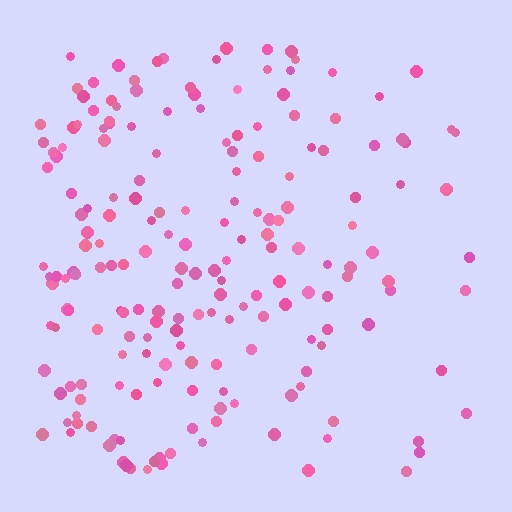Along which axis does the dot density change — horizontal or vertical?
Horizontal.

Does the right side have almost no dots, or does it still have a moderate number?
Still a moderate number, just noticeably fewer than the left.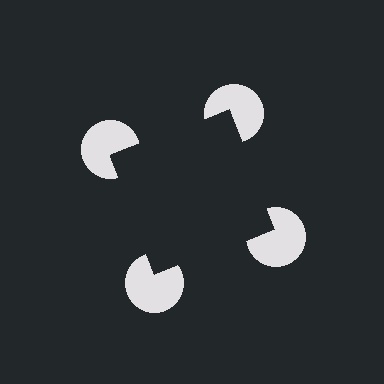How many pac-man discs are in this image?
There are 4 — one at each vertex of the illusory square.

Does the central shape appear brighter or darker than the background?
It typically appears slightly darker than the background, even though no actual brightness change is drawn.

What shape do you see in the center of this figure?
An illusory square — its edges are inferred from the aligned wedge cuts in the pac-man discs, not physically drawn.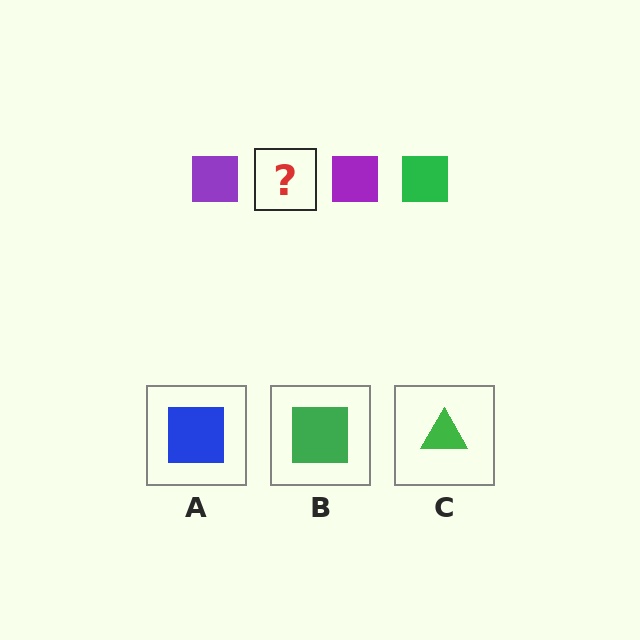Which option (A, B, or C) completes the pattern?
B.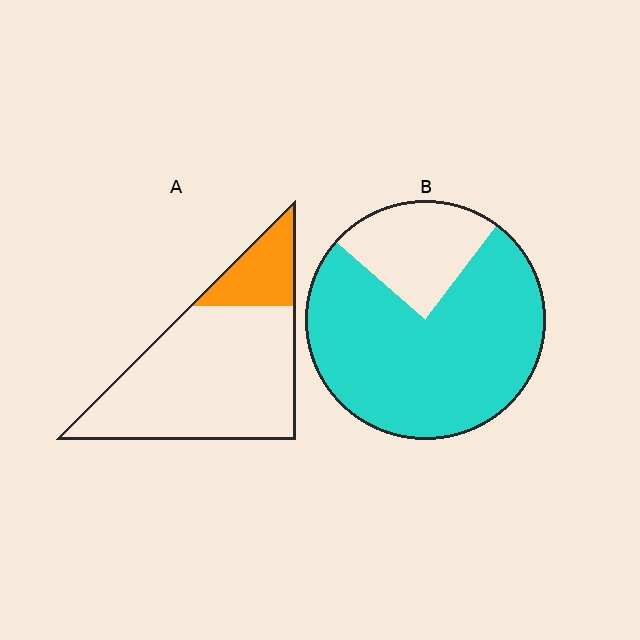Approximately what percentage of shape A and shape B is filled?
A is approximately 20% and B is approximately 75%.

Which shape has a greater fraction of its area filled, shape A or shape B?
Shape B.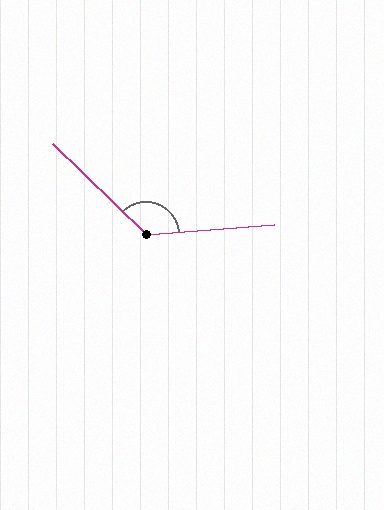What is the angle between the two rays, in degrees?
Approximately 131 degrees.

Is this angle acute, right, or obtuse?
It is obtuse.